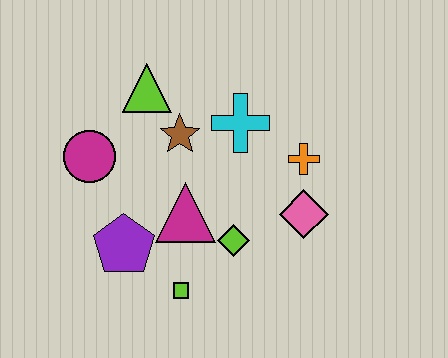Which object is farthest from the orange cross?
The magenta circle is farthest from the orange cross.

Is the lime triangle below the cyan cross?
No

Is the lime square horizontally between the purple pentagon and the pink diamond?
Yes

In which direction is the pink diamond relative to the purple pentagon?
The pink diamond is to the right of the purple pentagon.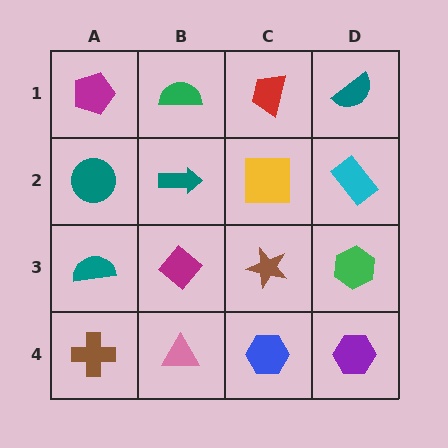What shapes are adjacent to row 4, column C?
A brown star (row 3, column C), a pink triangle (row 4, column B), a purple hexagon (row 4, column D).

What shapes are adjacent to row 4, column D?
A green hexagon (row 3, column D), a blue hexagon (row 4, column C).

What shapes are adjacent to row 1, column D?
A cyan rectangle (row 2, column D), a red trapezoid (row 1, column C).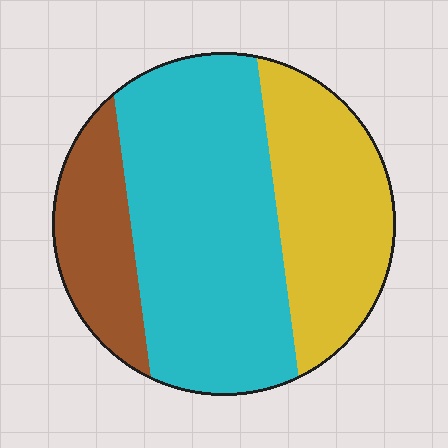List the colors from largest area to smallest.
From largest to smallest: cyan, yellow, brown.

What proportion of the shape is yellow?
Yellow covers 30% of the shape.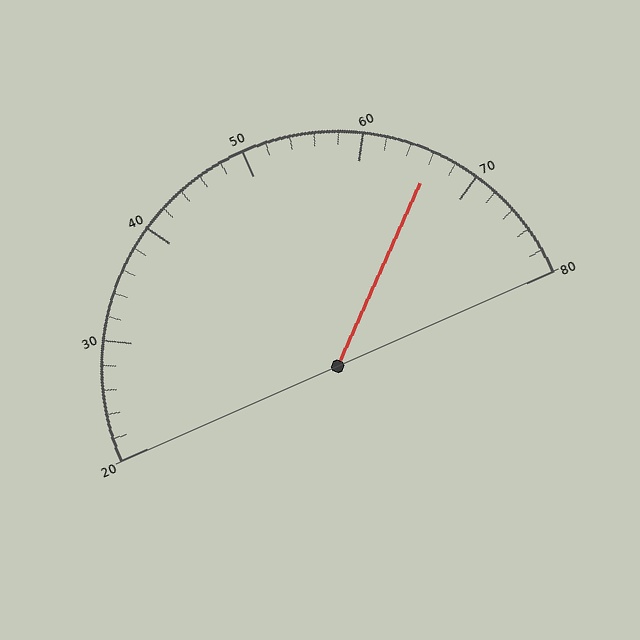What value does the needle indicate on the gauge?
The needle indicates approximately 66.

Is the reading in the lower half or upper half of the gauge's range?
The reading is in the upper half of the range (20 to 80).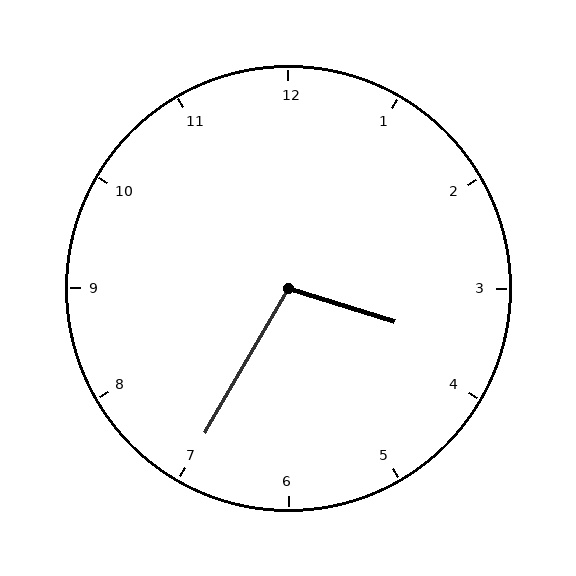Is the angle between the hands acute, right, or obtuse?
It is obtuse.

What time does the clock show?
3:35.